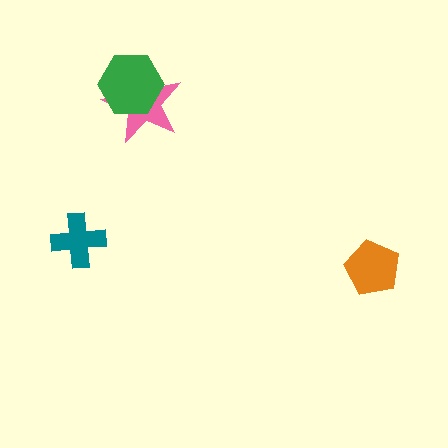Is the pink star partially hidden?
Yes, it is partially covered by another shape.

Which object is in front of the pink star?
The green hexagon is in front of the pink star.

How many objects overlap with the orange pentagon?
0 objects overlap with the orange pentagon.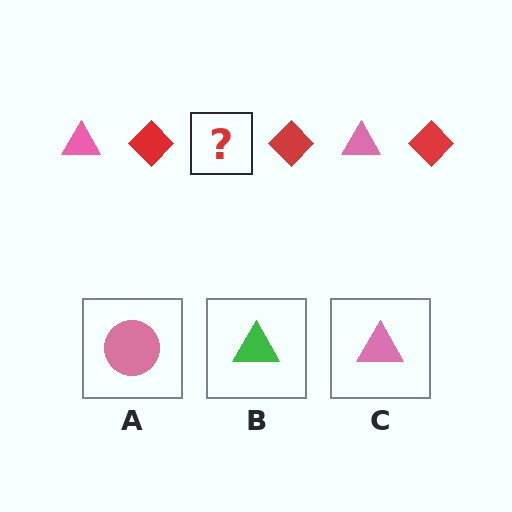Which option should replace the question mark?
Option C.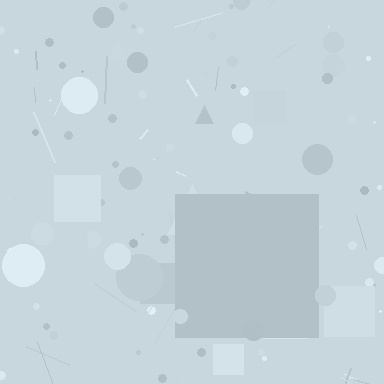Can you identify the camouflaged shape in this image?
The camouflaged shape is a square.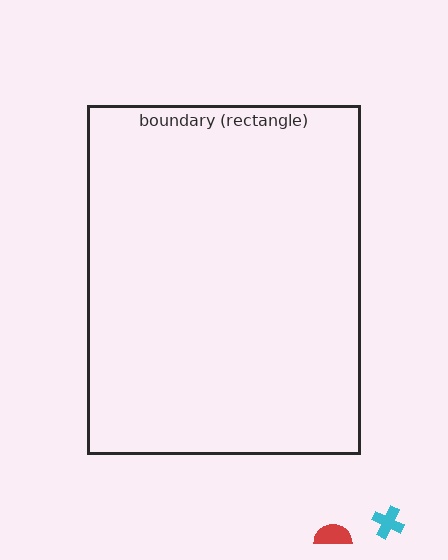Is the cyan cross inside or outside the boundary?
Outside.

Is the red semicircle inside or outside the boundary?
Outside.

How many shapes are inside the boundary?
0 inside, 2 outside.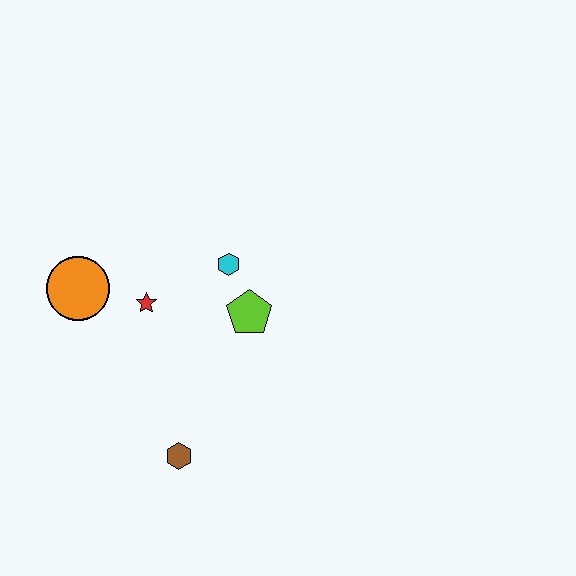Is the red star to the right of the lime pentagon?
No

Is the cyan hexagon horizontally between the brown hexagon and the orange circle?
No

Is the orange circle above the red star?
Yes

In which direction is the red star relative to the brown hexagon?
The red star is above the brown hexagon.